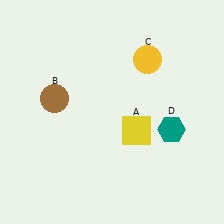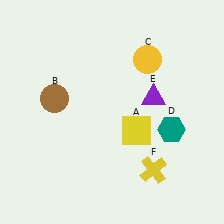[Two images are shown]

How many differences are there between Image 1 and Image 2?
There are 2 differences between the two images.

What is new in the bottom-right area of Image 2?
A yellow cross (F) was added in the bottom-right area of Image 2.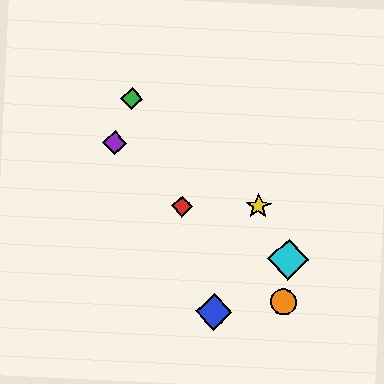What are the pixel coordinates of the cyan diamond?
The cyan diamond is at (288, 259).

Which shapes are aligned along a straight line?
The red diamond, the purple diamond, the orange circle are aligned along a straight line.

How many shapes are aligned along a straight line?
3 shapes (the red diamond, the purple diamond, the orange circle) are aligned along a straight line.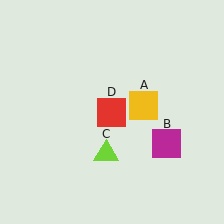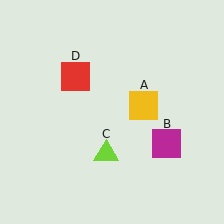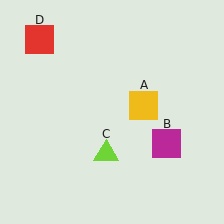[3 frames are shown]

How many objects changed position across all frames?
1 object changed position: red square (object D).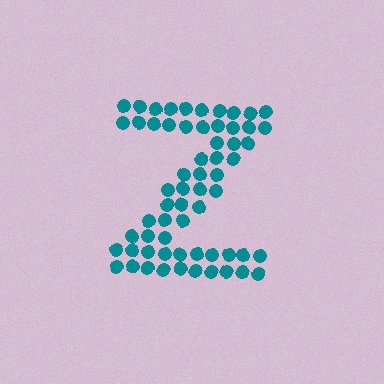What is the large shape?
The large shape is the letter Z.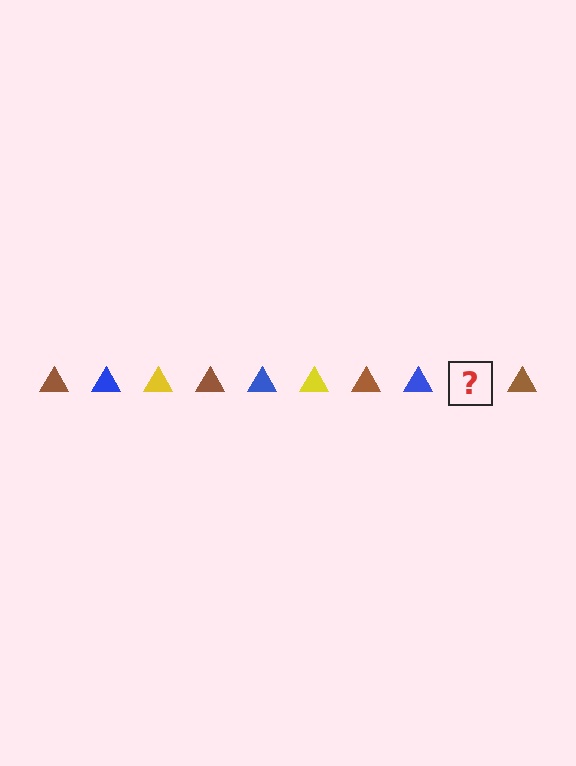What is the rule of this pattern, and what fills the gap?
The rule is that the pattern cycles through brown, blue, yellow triangles. The gap should be filled with a yellow triangle.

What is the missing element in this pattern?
The missing element is a yellow triangle.